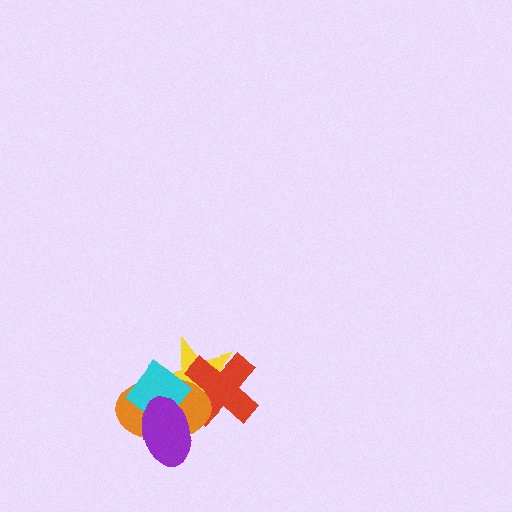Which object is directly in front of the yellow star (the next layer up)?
The red cross is directly in front of the yellow star.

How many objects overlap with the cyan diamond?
4 objects overlap with the cyan diamond.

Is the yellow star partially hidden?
Yes, it is partially covered by another shape.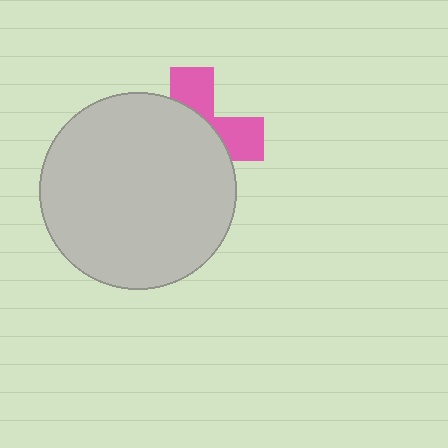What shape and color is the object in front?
The object in front is a light gray circle.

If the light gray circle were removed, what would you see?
You would see the complete pink cross.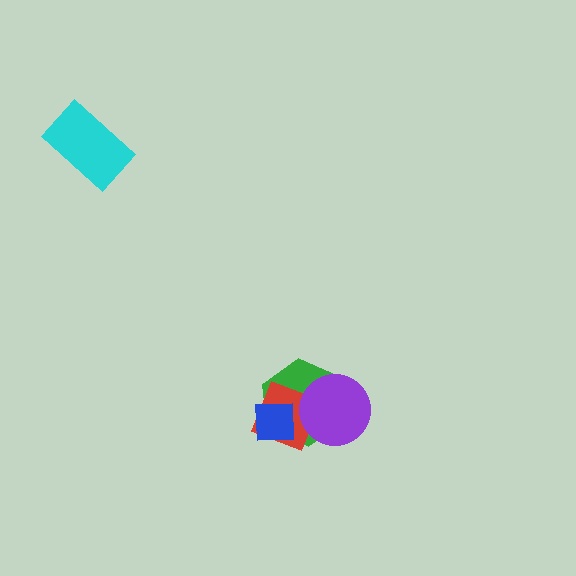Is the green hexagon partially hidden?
Yes, it is partially covered by another shape.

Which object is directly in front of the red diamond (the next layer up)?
The blue square is directly in front of the red diamond.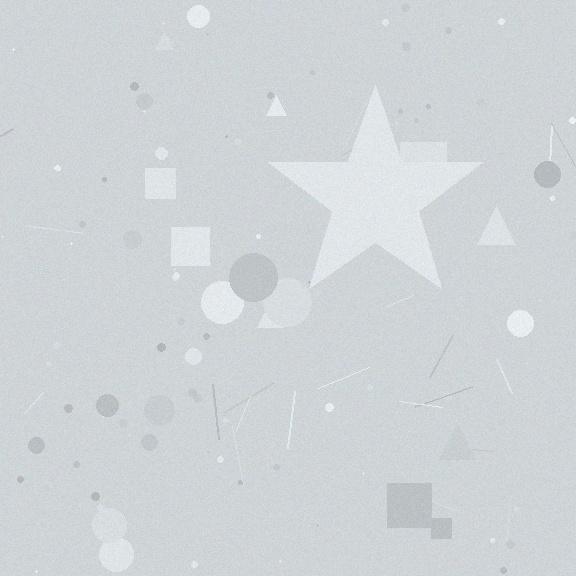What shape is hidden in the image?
A star is hidden in the image.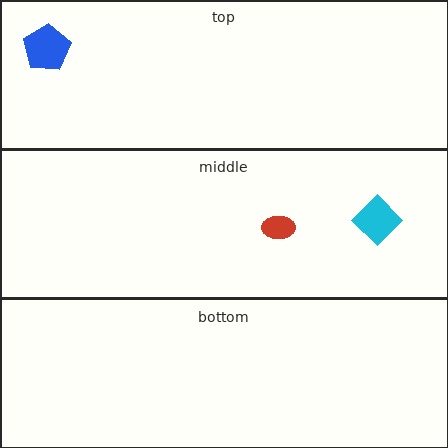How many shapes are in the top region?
1.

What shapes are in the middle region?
The red ellipse, the cyan diamond.